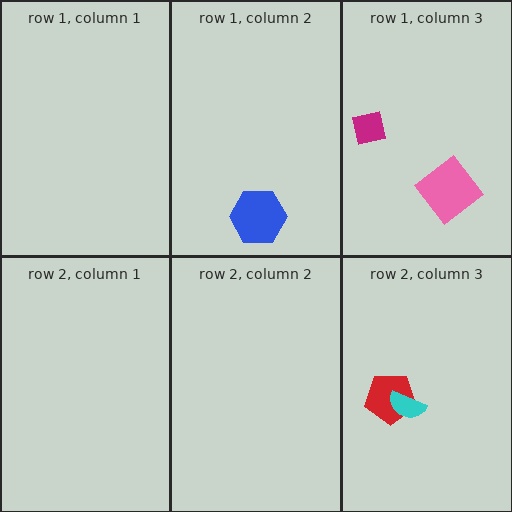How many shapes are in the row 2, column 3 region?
2.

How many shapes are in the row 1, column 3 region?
2.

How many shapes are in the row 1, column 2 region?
1.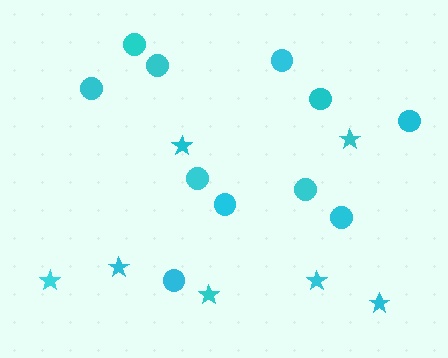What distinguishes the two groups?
There are 2 groups: one group of circles (11) and one group of stars (7).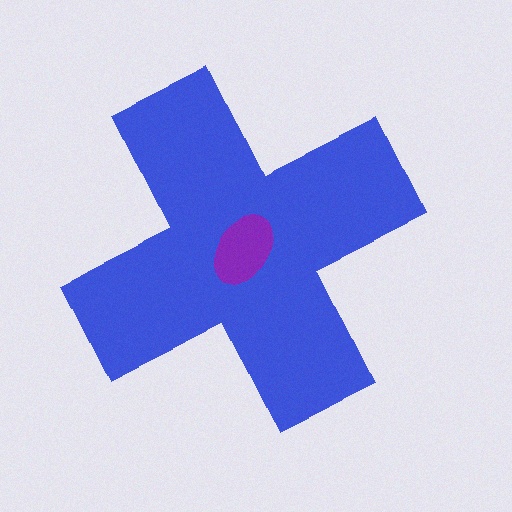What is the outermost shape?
The blue cross.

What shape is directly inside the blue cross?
The purple ellipse.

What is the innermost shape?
The purple ellipse.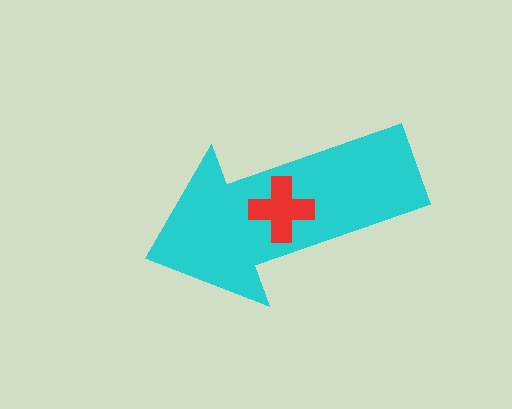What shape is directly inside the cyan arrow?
The red cross.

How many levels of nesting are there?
2.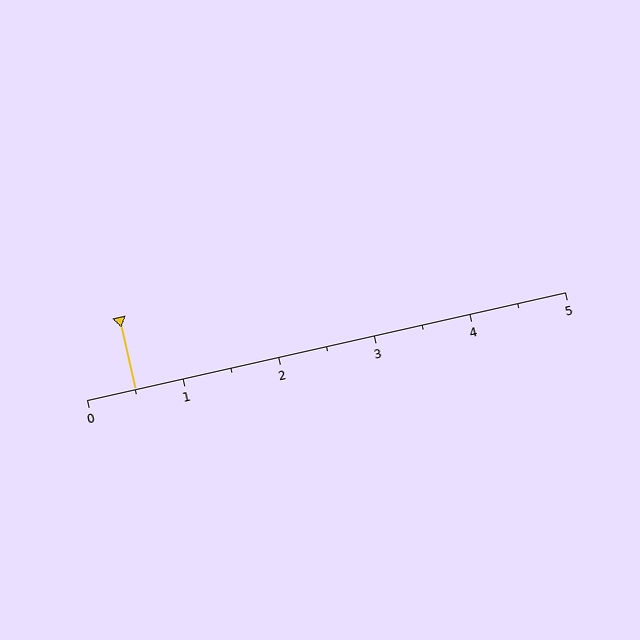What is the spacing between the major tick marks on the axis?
The major ticks are spaced 1 apart.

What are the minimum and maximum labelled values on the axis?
The axis runs from 0 to 5.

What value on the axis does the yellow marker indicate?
The marker indicates approximately 0.5.